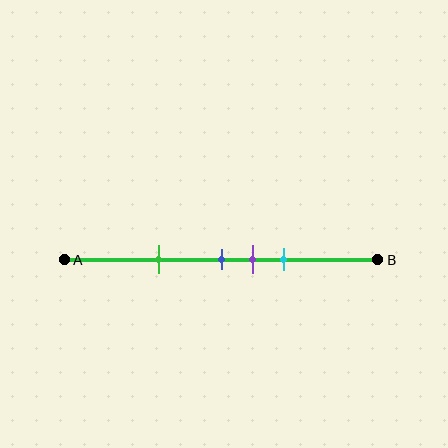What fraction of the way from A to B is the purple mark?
The purple mark is approximately 60% (0.6) of the way from A to B.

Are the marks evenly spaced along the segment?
No, the marks are not evenly spaced.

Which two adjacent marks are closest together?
The blue and purple marks are the closest adjacent pair.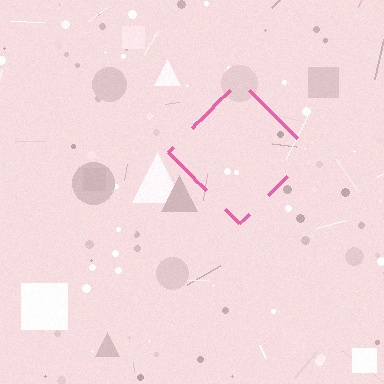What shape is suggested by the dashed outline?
The dashed outline suggests a diamond.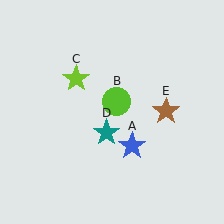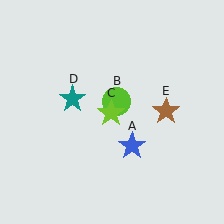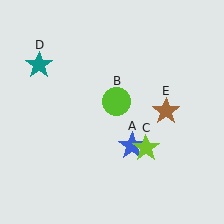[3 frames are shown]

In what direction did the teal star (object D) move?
The teal star (object D) moved up and to the left.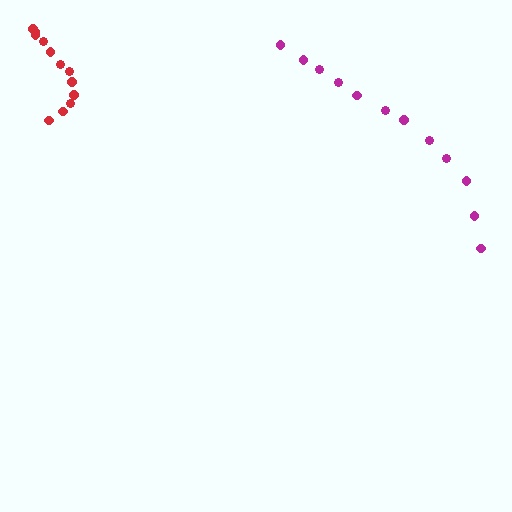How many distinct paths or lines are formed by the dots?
There are 2 distinct paths.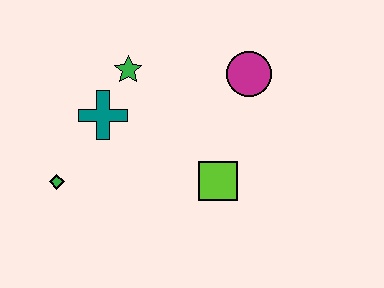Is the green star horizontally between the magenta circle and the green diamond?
Yes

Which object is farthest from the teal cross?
The magenta circle is farthest from the teal cross.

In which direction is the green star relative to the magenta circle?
The green star is to the left of the magenta circle.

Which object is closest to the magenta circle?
The lime square is closest to the magenta circle.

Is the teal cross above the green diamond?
Yes